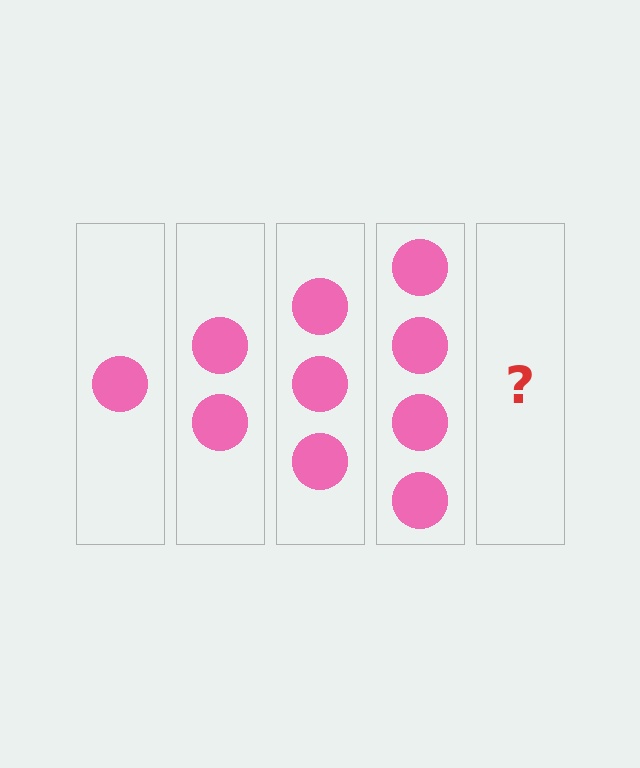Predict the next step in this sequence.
The next step is 5 circles.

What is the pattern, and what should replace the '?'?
The pattern is that each step adds one more circle. The '?' should be 5 circles.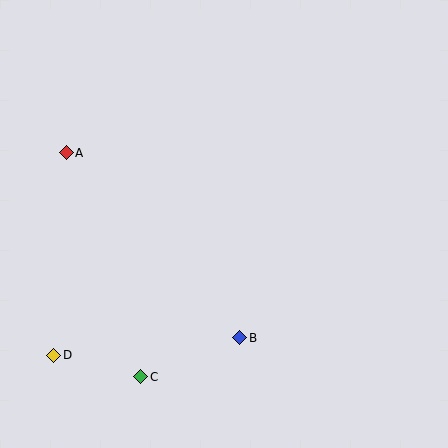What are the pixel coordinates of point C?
Point C is at (141, 377).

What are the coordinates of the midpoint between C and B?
The midpoint between C and B is at (190, 357).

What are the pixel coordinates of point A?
Point A is at (66, 153).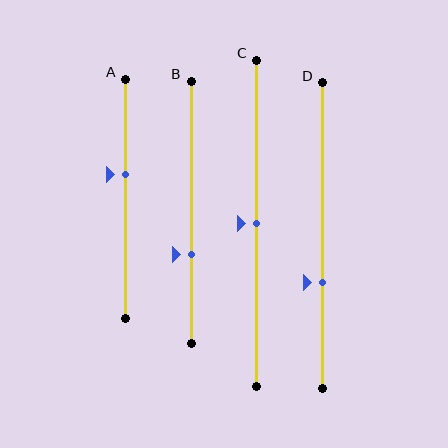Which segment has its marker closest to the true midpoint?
Segment C has its marker closest to the true midpoint.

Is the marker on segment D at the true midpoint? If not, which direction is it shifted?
No, the marker on segment D is shifted downward by about 15% of the segment length.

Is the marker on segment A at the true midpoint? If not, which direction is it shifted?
No, the marker on segment A is shifted upward by about 10% of the segment length.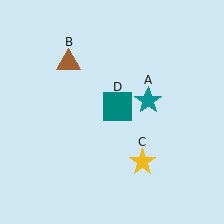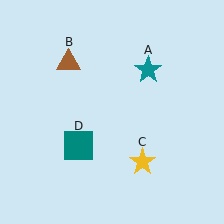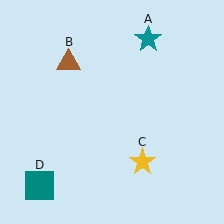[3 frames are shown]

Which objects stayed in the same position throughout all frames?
Brown triangle (object B) and yellow star (object C) remained stationary.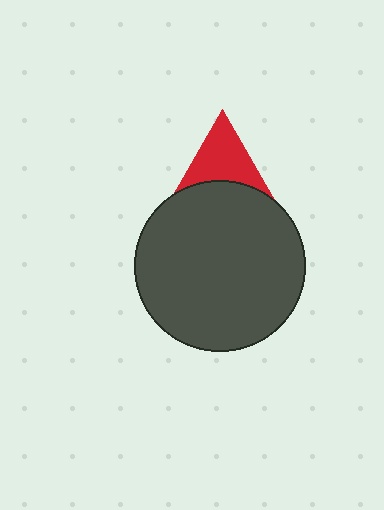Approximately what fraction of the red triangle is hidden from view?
Roughly 46% of the red triangle is hidden behind the dark gray circle.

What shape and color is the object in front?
The object in front is a dark gray circle.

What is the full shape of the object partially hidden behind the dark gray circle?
The partially hidden object is a red triangle.